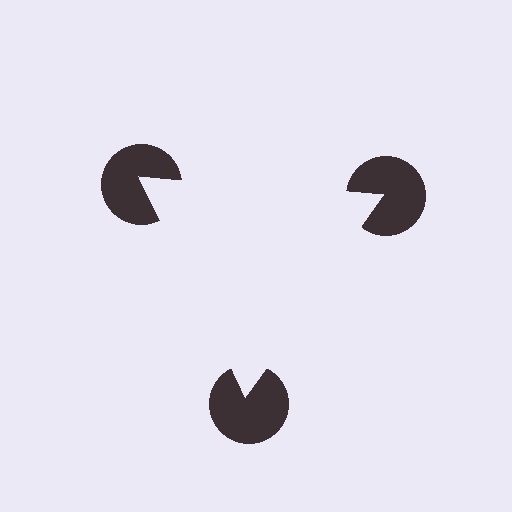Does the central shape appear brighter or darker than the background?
It typically appears slightly brighter than the background, even though no actual brightness change is drawn.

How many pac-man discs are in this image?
There are 3 — one at each vertex of the illusory triangle.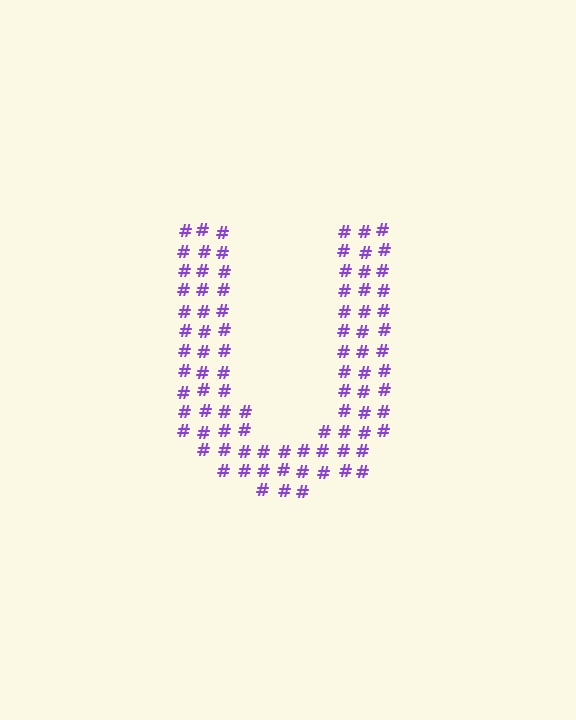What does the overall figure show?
The overall figure shows the letter U.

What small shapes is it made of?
It is made of small hash symbols.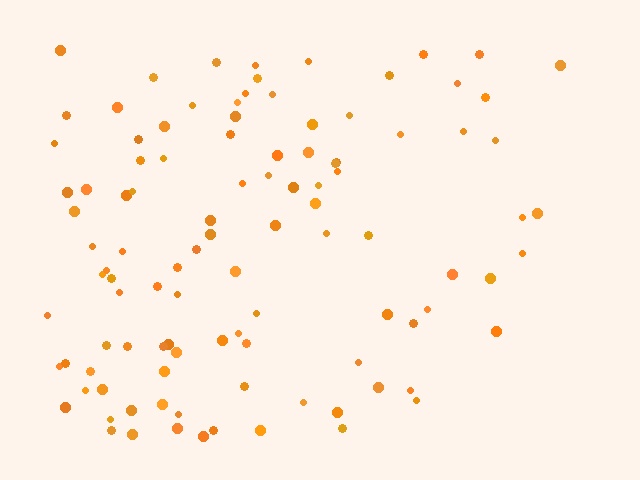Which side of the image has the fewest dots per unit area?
The right.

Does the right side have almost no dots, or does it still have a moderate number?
Still a moderate number, just noticeably fewer than the left.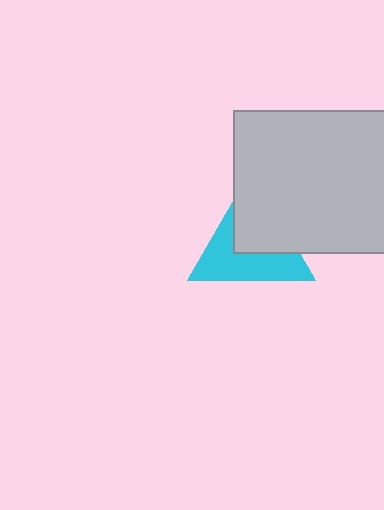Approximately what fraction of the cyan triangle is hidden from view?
Roughly 45% of the cyan triangle is hidden behind the light gray rectangle.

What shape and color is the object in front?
The object in front is a light gray rectangle.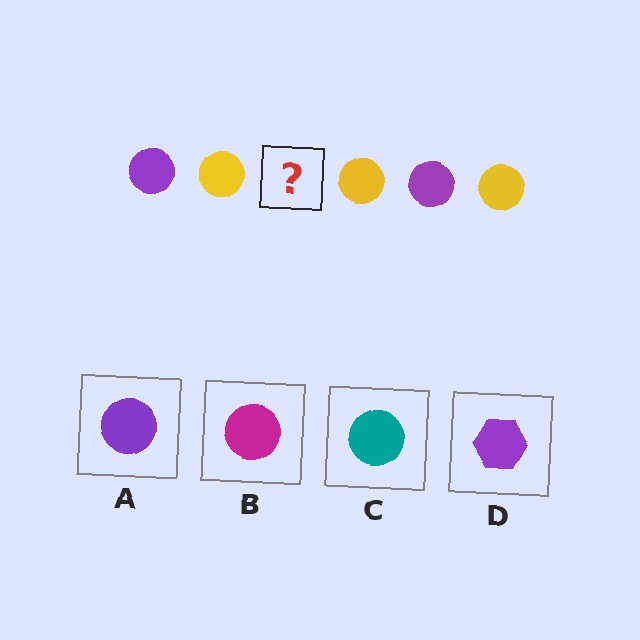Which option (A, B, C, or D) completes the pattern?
A.